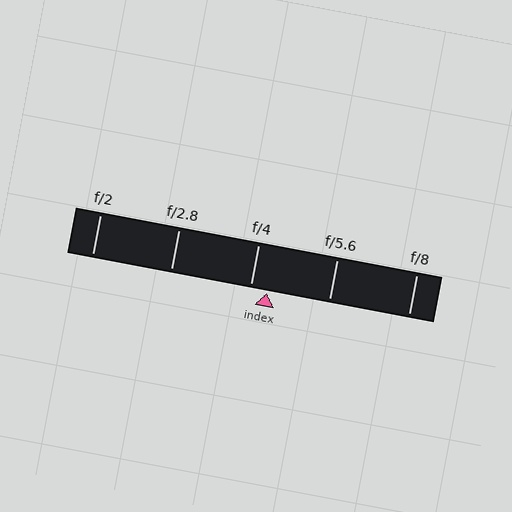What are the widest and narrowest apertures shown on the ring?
The widest aperture shown is f/2 and the narrowest is f/8.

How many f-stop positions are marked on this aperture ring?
There are 5 f-stop positions marked.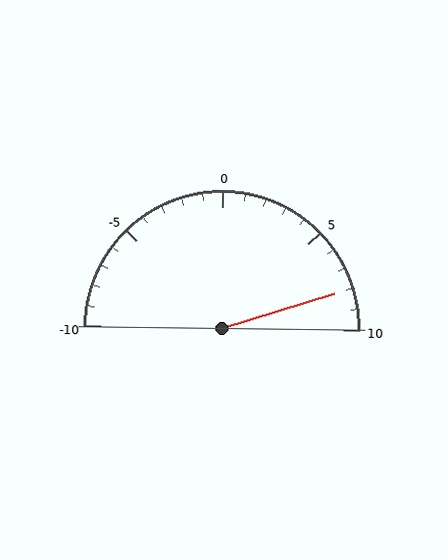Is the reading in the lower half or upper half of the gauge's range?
The reading is in the upper half of the range (-10 to 10).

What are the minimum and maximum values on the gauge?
The gauge ranges from -10 to 10.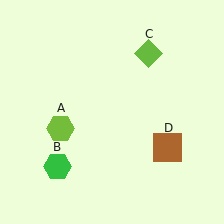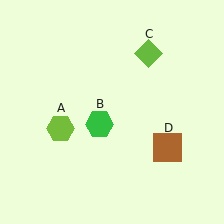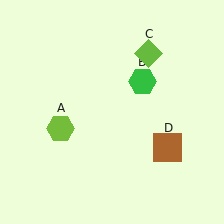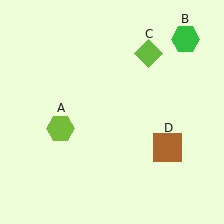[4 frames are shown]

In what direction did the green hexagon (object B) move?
The green hexagon (object B) moved up and to the right.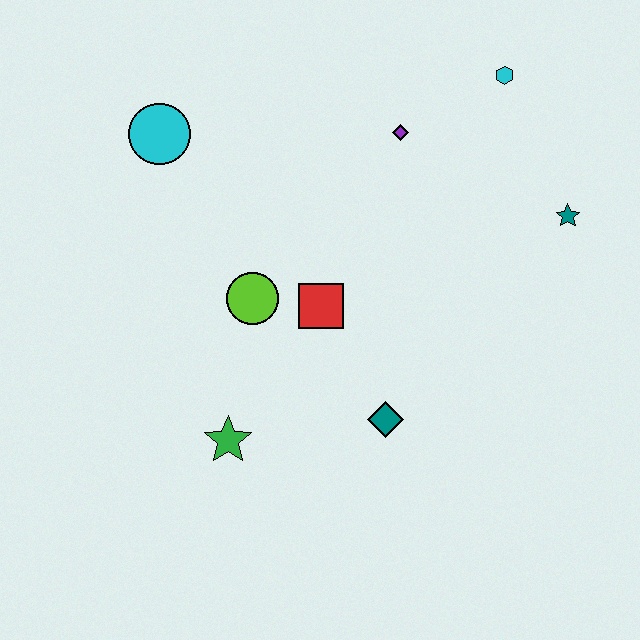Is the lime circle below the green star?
No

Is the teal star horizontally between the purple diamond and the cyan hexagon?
No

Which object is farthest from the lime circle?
The cyan hexagon is farthest from the lime circle.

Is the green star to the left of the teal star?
Yes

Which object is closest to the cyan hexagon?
The purple diamond is closest to the cyan hexagon.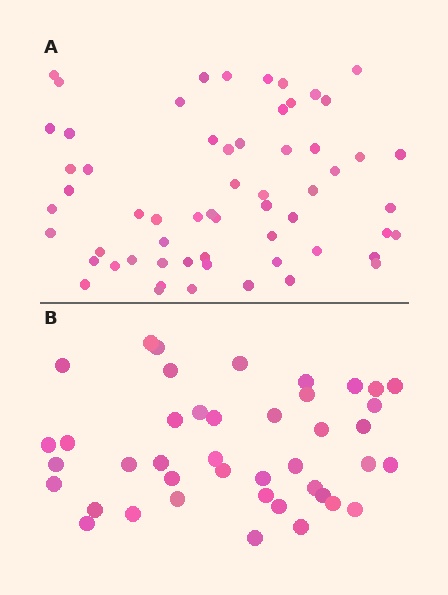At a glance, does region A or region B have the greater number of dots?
Region A (the top region) has more dots.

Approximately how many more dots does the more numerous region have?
Region A has approximately 20 more dots than region B.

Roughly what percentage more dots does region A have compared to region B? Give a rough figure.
About 45% more.